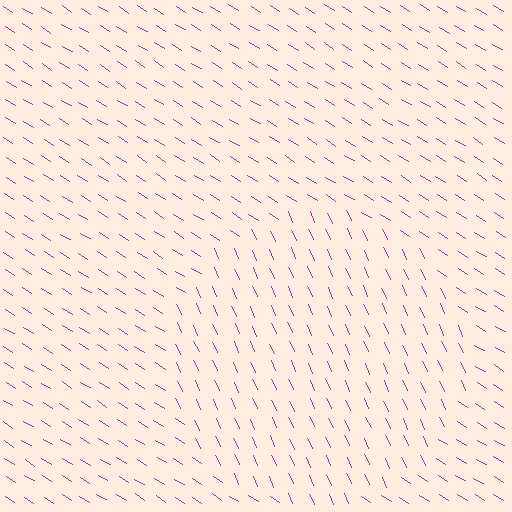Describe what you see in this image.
The image is filled with small magenta line segments. A circle region in the image has lines oriented differently from the surrounding lines, creating a visible texture boundary.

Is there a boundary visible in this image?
Yes, there is a texture boundary formed by a change in line orientation.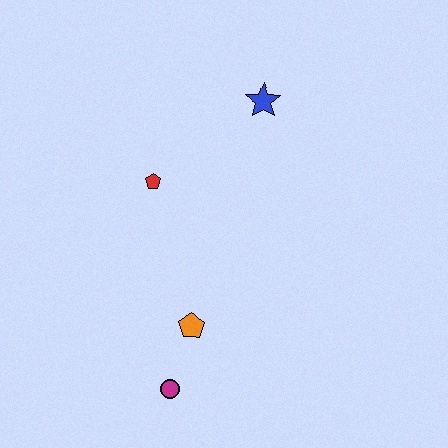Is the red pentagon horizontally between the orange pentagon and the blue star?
No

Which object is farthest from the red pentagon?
The magenta circle is farthest from the red pentagon.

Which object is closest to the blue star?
The red pentagon is closest to the blue star.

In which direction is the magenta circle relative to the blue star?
The magenta circle is below the blue star.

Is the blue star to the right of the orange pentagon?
Yes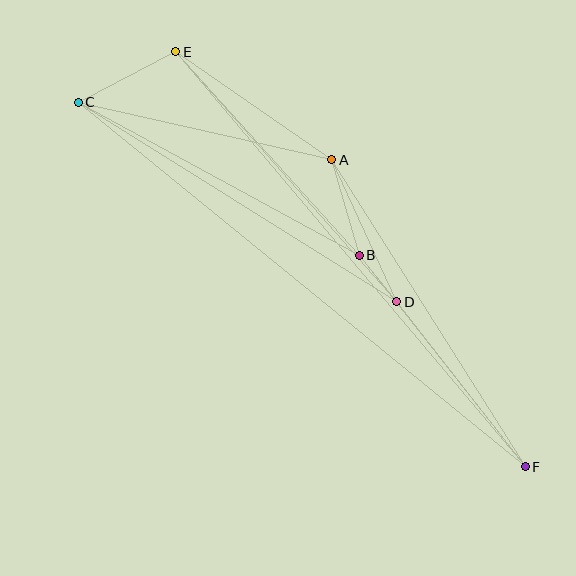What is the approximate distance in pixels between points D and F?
The distance between D and F is approximately 209 pixels.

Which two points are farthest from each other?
Points C and F are farthest from each other.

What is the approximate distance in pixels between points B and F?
The distance between B and F is approximately 269 pixels.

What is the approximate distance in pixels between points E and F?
The distance between E and F is approximately 542 pixels.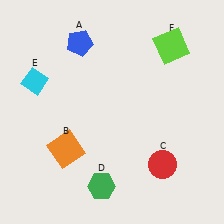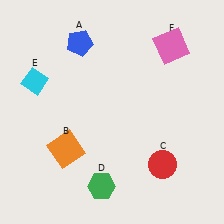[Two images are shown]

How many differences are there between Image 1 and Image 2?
There is 1 difference between the two images.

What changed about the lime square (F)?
In Image 1, F is lime. In Image 2, it changed to pink.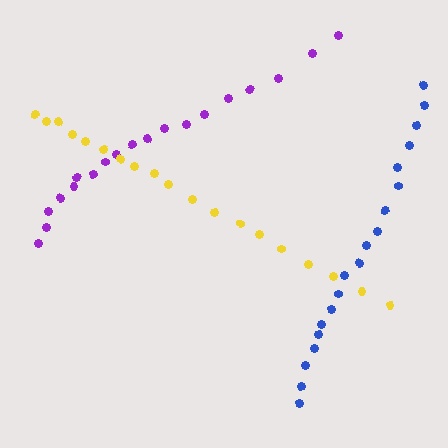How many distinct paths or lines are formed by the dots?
There are 3 distinct paths.